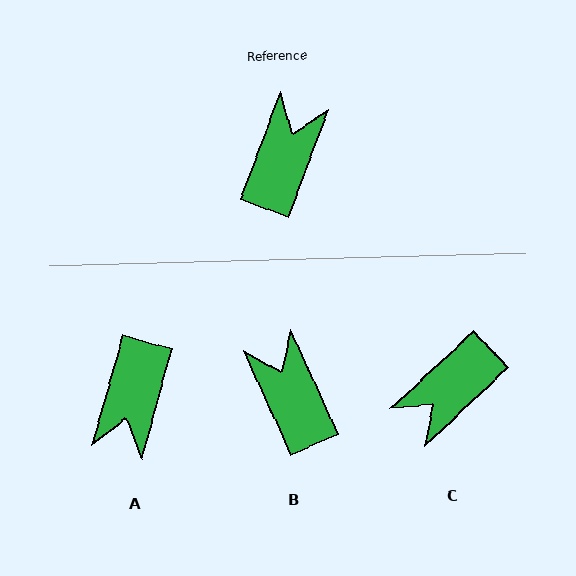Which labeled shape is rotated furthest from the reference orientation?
A, about 175 degrees away.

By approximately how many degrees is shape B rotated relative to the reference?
Approximately 45 degrees counter-clockwise.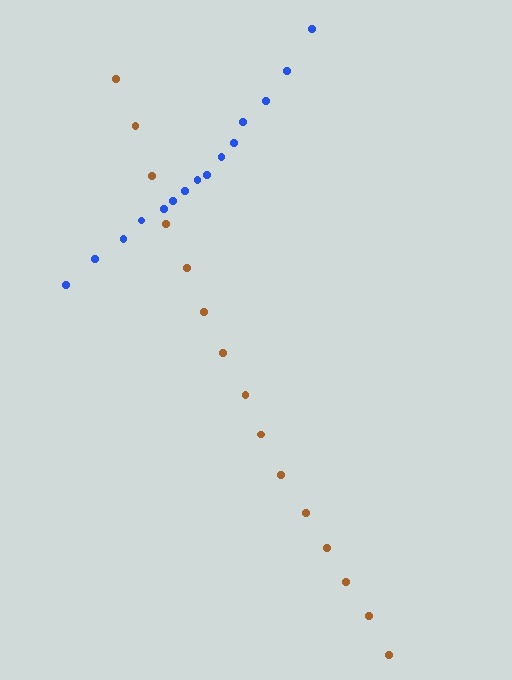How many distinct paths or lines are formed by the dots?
There are 2 distinct paths.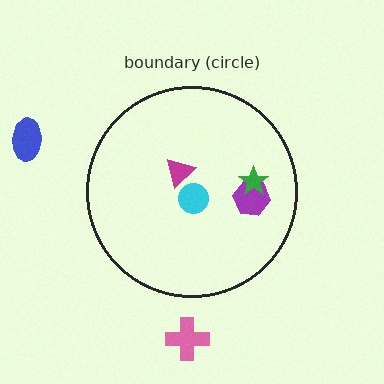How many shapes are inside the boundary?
4 inside, 2 outside.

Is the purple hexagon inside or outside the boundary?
Inside.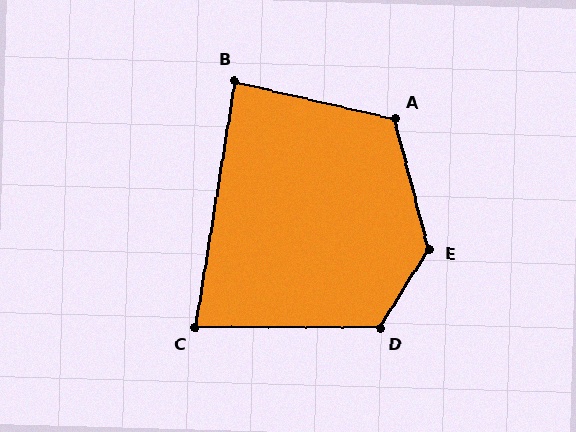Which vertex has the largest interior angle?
E, at approximately 134 degrees.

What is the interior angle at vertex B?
Approximately 86 degrees (approximately right).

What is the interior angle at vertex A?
Approximately 117 degrees (obtuse).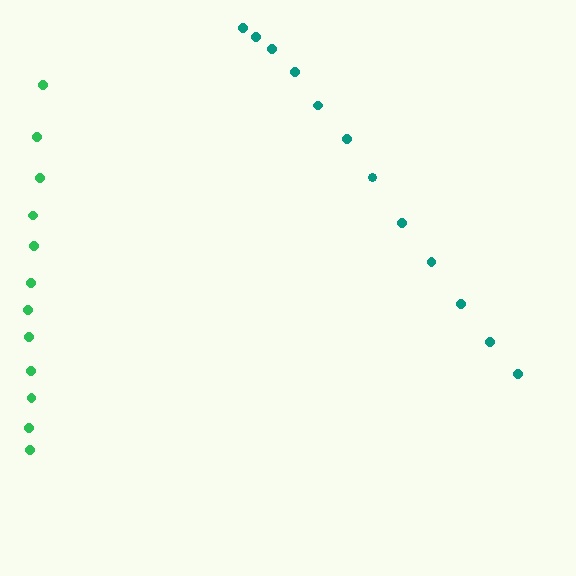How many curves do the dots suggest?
There are 2 distinct paths.